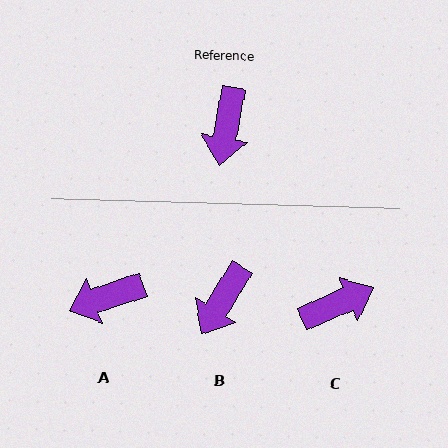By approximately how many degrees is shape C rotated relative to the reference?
Approximately 124 degrees counter-clockwise.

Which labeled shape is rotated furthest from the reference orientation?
C, about 124 degrees away.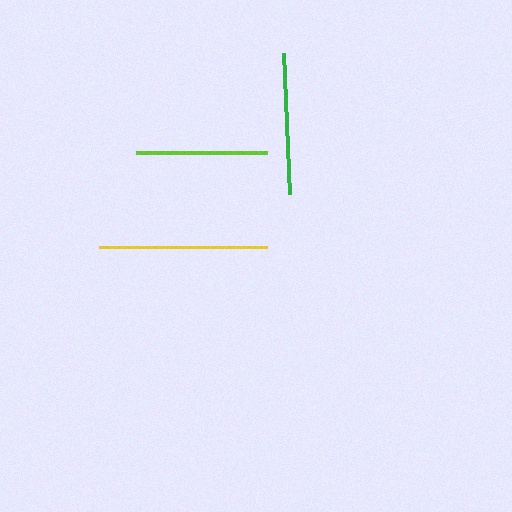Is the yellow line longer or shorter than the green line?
The yellow line is longer than the green line.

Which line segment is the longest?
The yellow line is the longest at approximately 168 pixels.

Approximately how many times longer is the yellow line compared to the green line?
The yellow line is approximately 1.2 times the length of the green line.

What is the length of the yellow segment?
The yellow segment is approximately 168 pixels long.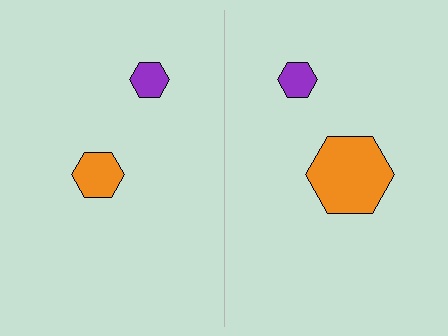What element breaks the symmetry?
The orange hexagon on the right side has a different size than its mirror counterpart.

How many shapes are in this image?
There are 4 shapes in this image.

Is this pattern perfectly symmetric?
No, the pattern is not perfectly symmetric. The orange hexagon on the right side has a different size than its mirror counterpart.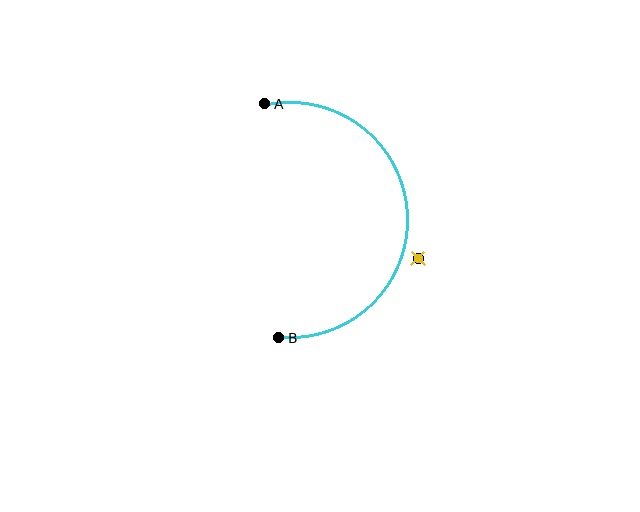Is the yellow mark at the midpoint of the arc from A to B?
No — the yellow mark does not lie on the arc at all. It sits slightly outside the curve.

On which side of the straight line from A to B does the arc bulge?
The arc bulges to the right of the straight line connecting A and B.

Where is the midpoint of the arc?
The arc midpoint is the point on the curve farthest from the straight line joining A and B. It sits to the right of that line.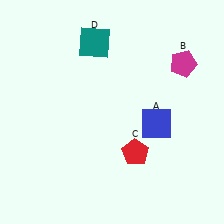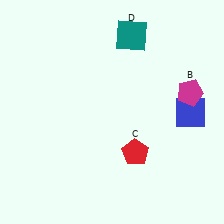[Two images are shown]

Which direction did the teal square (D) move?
The teal square (D) moved right.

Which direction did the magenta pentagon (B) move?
The magenta pentagon (B) moved down.